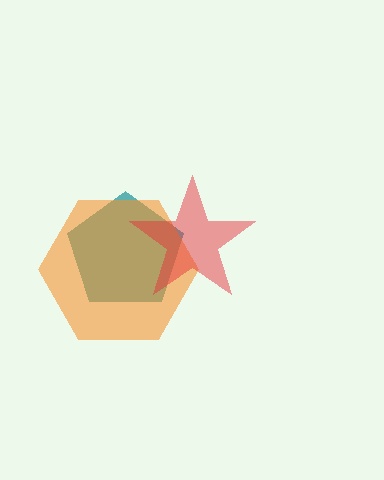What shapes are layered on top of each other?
The layered shapes are: a teal pentagon, an orange hexagon, a red star.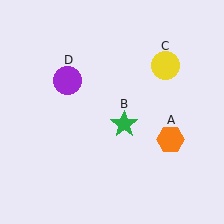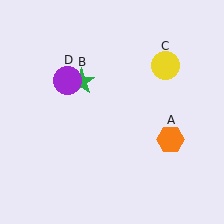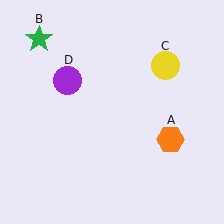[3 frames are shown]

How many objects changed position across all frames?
1 object changed position: green star (object B).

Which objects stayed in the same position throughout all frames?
Orange hexagon (object A) and yellow circle (object C) and purple circle (object D) remained stationary.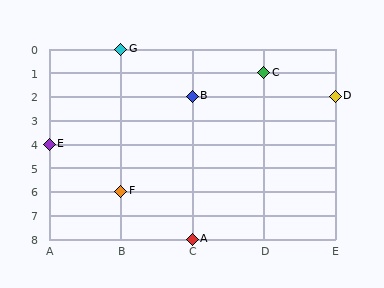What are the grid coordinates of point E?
Point E is at grid coordinates (A, 4).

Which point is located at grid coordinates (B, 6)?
Point F is at (B, 6).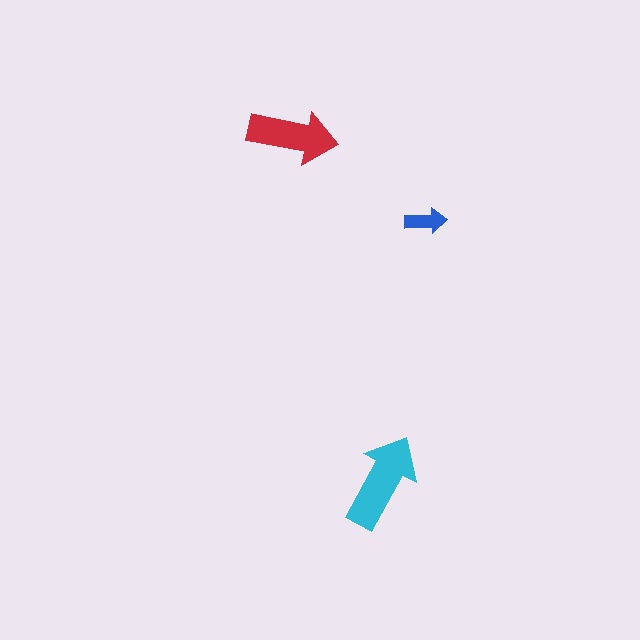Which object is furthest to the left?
The red arrow is leftmost.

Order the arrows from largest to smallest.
the cyan one, the red one, the blue one.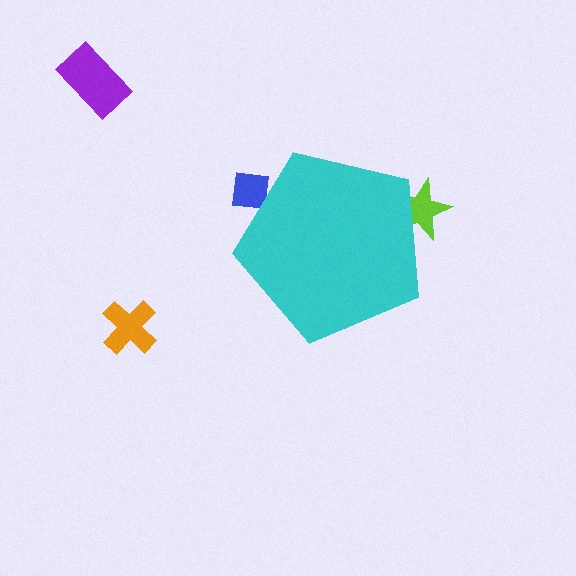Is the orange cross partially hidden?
No, the orange cross is fully visible.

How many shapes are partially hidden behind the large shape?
2 shapes are partially hidden.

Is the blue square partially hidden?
Yes, the blue square is partially hidden behind the cyan pentagon.